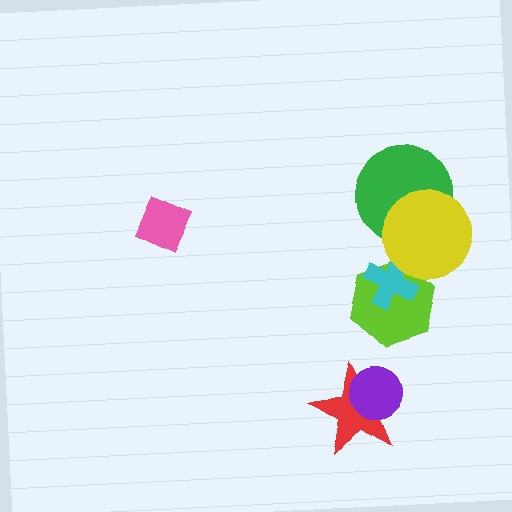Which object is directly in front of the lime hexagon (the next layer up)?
The cyan cross is directly in front of the lime hexagon.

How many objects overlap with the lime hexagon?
2 objects overlap with the lime hexagon.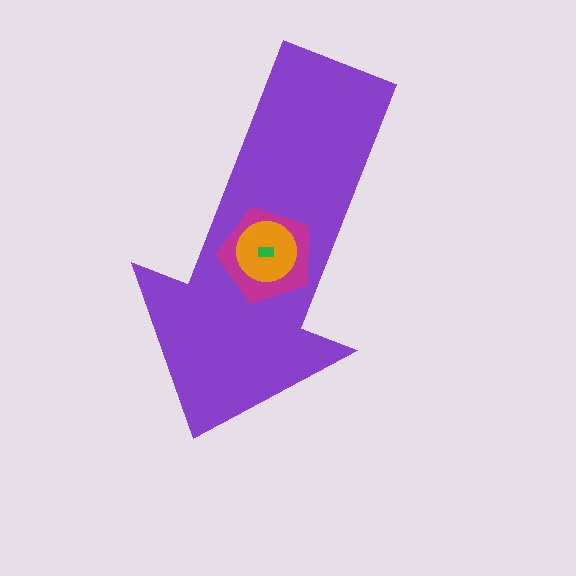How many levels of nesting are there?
4.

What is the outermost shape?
The purple arrow.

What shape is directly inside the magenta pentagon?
The orange circle.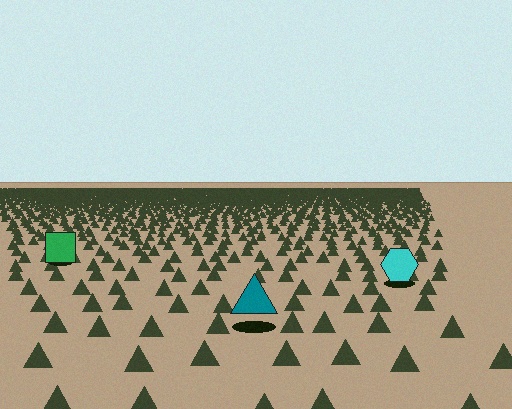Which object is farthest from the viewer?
The green square is farthest from the viewer. It appears smaller and the ground texture around it is denser.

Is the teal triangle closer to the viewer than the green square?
Yes. The teal triangle is closer — you can tell from the texture gradient: the ground texture is coarser near it.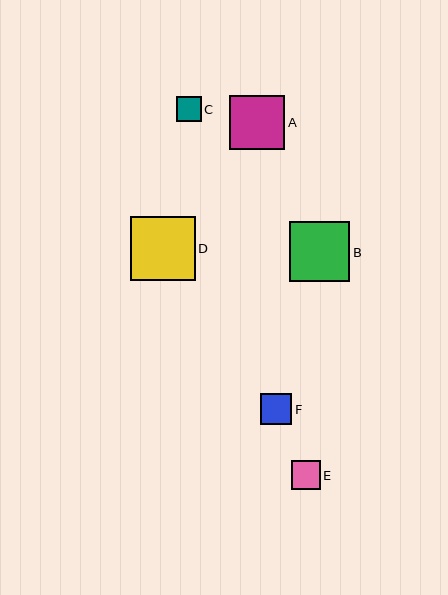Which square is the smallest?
Square C is the smallest with a size of approximately 25 pixels.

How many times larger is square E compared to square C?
Square E is approximately 1.1 times the size of square C.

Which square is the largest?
Square D is the largest with a size of approximately 64 pixels.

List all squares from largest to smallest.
From largest to smallest: D, B, A, F, E, C.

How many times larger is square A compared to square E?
Square A is approximately 1.9 times the size of square E.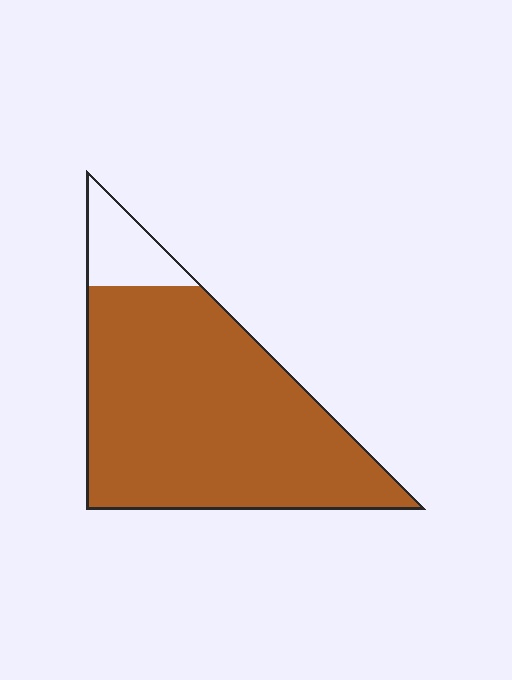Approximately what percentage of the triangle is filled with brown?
Approximately 90%.